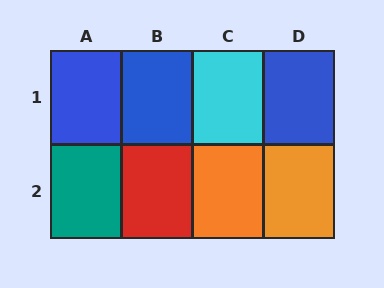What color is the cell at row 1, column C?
Cyan.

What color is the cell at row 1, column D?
Blue.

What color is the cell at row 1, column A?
Blue.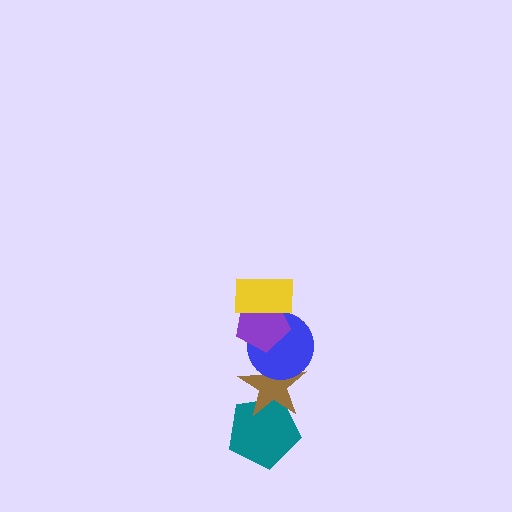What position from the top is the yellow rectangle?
The yellow rectangle is 1st from the top.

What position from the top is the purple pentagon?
The purple pentagon is 2nd from the top.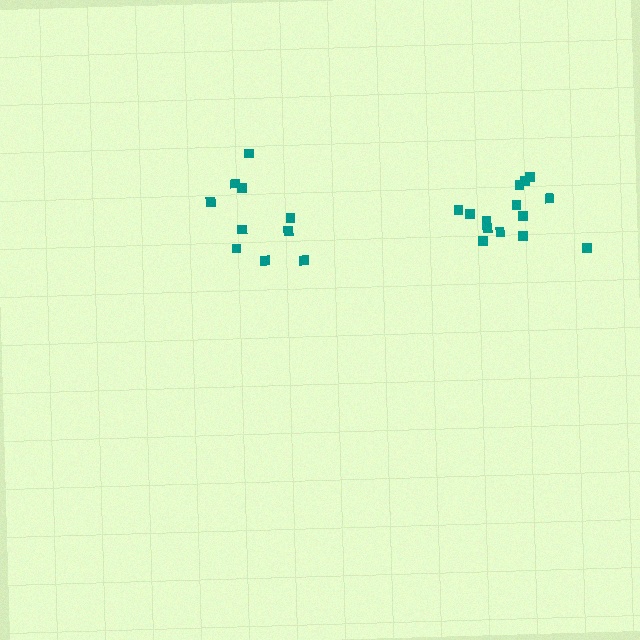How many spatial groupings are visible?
There are 2 spatial groupings.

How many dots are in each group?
Group 1: 14 dots, Group 2: 10 dots (24 total).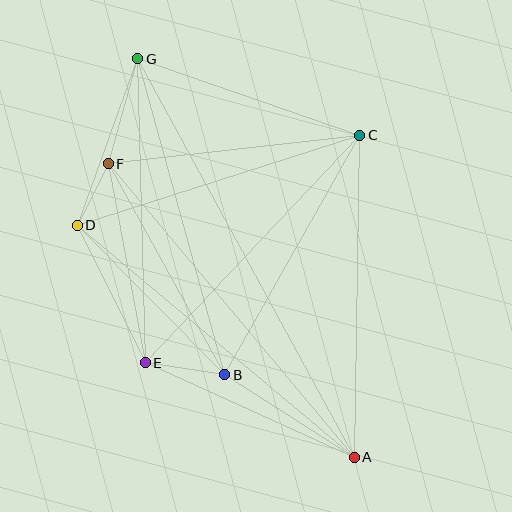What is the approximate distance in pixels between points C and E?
The distance between C and E is approximately 313 pixels.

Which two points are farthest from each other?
Points A and G are farthest from each other.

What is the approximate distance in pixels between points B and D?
The distance between B and D is approximately 210 pixels.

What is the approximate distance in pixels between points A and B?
The distance between A and B is approximately 154 pixels.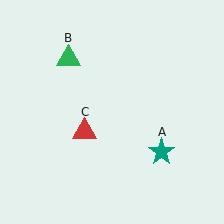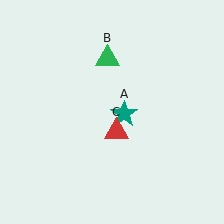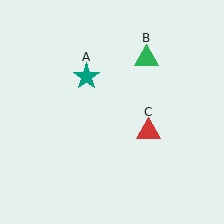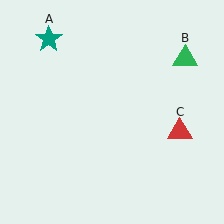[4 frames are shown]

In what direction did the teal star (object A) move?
The teal star (object A) moved up and to the left.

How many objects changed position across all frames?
3 objects changed position: teal star (object A), green triangle (object B), red triangle (object C).